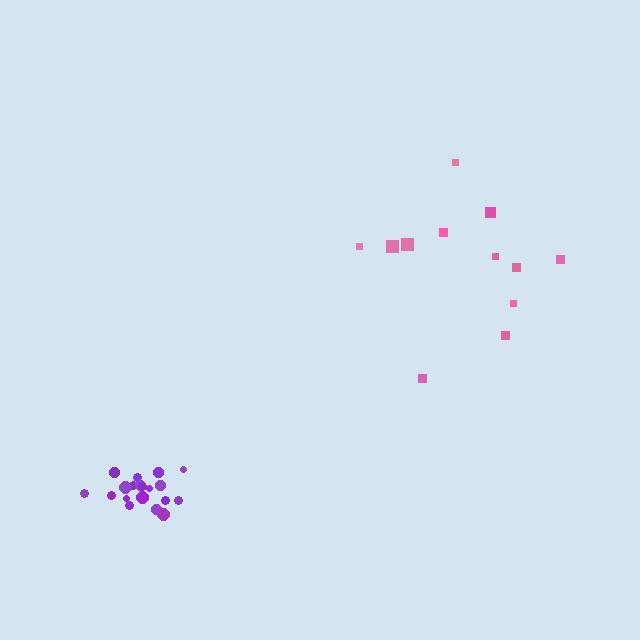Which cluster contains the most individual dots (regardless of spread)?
Purple (20).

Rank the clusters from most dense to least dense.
purple, pink.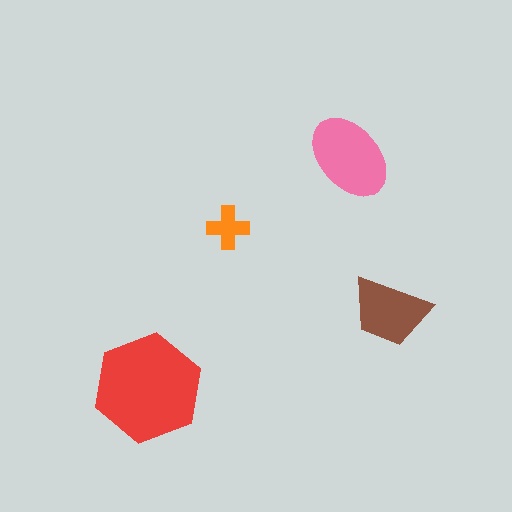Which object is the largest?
The red hexagon.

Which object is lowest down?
The red hexagon is bottommost.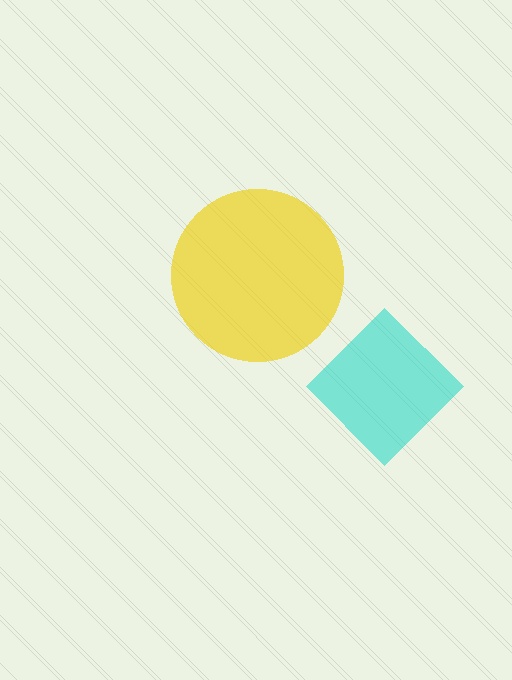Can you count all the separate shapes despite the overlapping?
Yes, there are 2 separate shapes.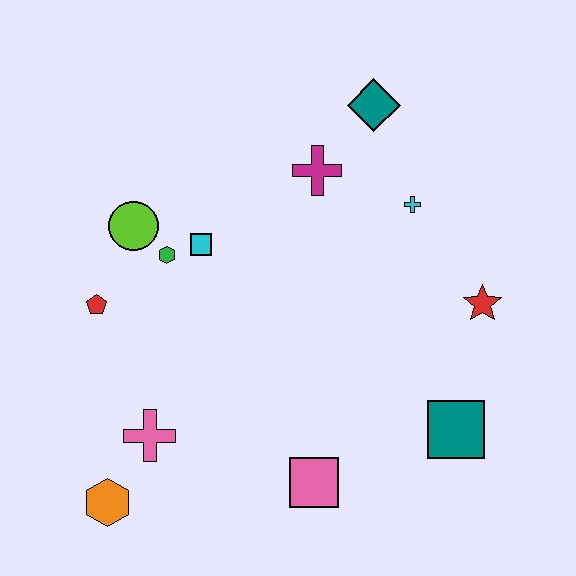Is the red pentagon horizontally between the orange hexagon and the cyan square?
No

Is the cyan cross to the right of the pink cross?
Yes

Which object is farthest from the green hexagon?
The teal square is farthest from the green hexagon.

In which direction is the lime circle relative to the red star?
The lime circle is to the left of the red star.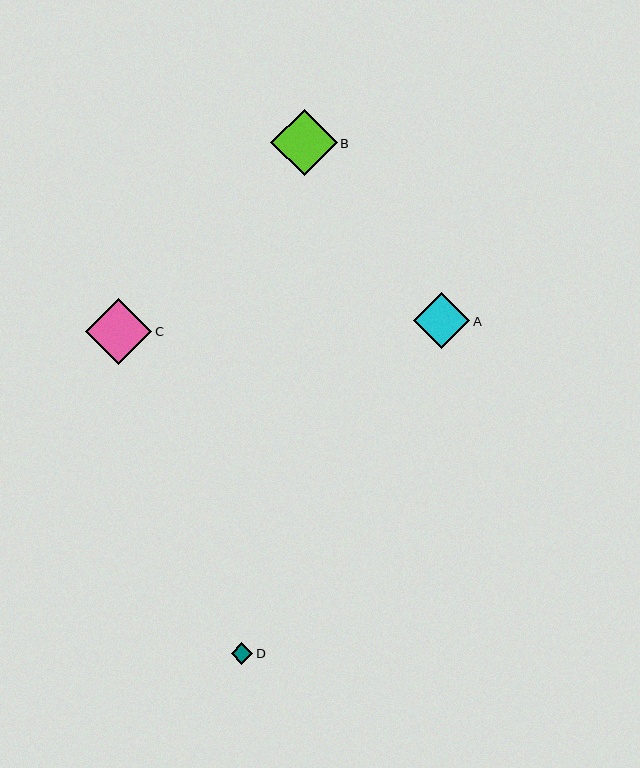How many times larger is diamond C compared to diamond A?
Diamond C is approximately 1.2 times the size of diamond A.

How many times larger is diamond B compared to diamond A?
Diamond B is approximately 1.2 times the size of diamond A.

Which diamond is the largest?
Diamond B is the largest with a size of approximately 67 pixels.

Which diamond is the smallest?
Diamond D is the smallest with a size of approximately 21 pixels.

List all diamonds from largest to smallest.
From largest to smallest: B, C, A, D.